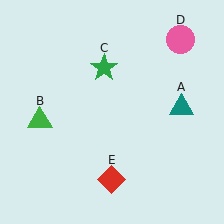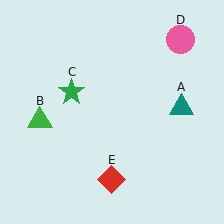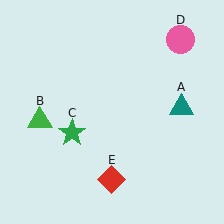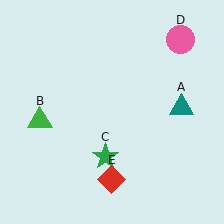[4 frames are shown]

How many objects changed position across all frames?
1 object changed position: green star (object C).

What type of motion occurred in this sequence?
The green star (object C) rotated counterclockwise around the center of the scene.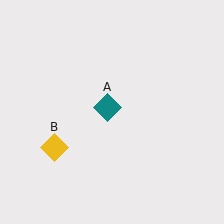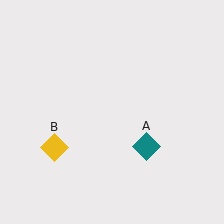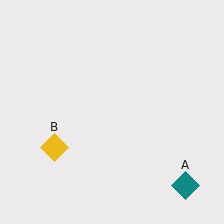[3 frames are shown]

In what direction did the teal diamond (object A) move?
The teal diamond (object A) moved down and to the right.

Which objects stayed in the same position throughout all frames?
Yellow diamond (object B) remained stationary.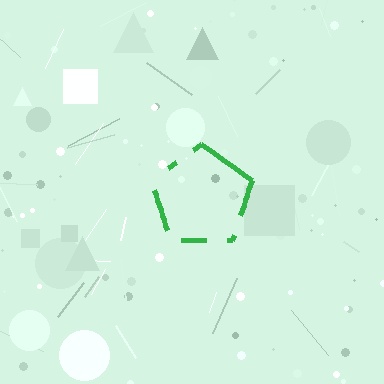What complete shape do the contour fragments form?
The contour fragments form a pentagon.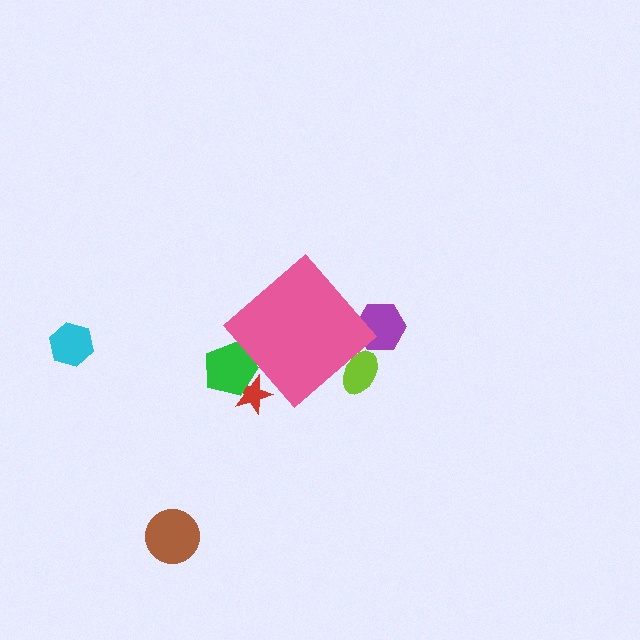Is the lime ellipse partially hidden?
Yes, the lime ellipse is partially hidden behind the pink diamond.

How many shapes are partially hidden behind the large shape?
4 shapes are partially hidden.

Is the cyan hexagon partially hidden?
No, the cyan hexagon is fully visible.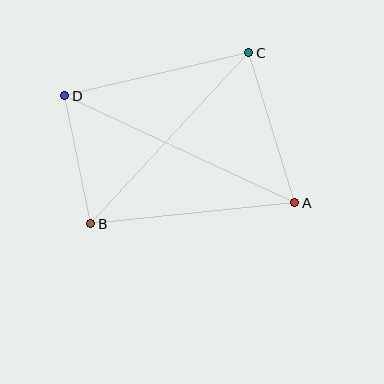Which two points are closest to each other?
Points B and D are closest to each other.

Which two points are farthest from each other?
Points A and D are farthest from each other.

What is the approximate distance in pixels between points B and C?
The distance between B and C is approximately 233 pixels.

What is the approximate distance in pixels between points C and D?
The distance between C and D is approximately 189 pixels.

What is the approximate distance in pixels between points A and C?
The distance between A and C is approximately 157 pixels.